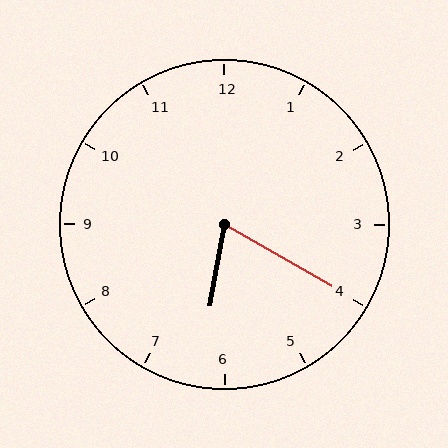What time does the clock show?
6:20.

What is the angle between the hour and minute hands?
Approximately 70 degrees.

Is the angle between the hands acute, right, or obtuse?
It is acute.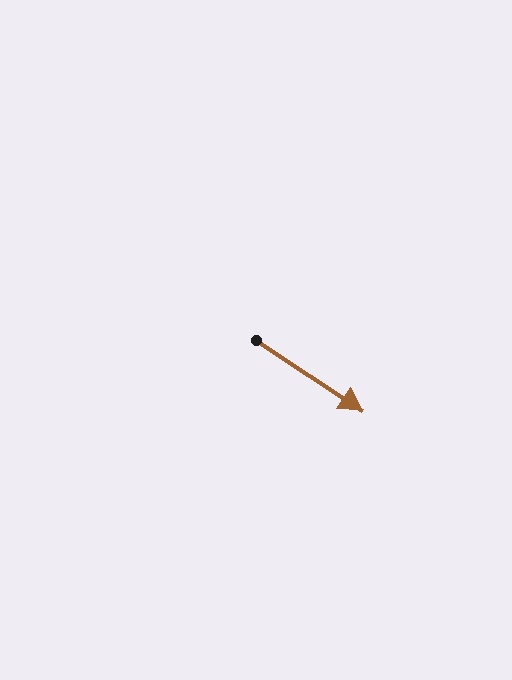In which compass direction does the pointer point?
Southeast.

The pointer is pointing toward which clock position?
Roughly 4 o'clock.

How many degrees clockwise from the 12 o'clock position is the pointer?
Approximately 124 degrees.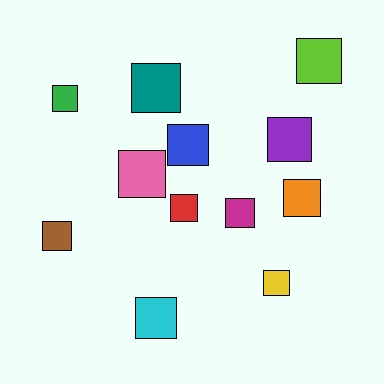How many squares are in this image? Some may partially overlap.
There are 12 squares.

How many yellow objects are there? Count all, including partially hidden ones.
There is 1 yellow object.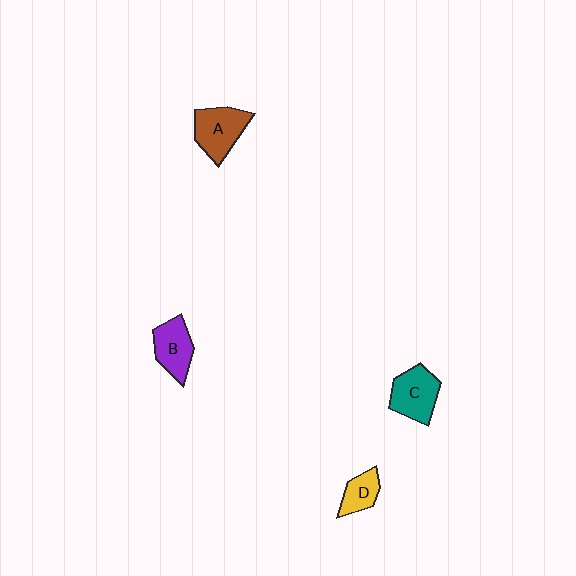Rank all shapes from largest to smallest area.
From largest to smallest: A (brown), C (teal), B (purple), D (yellow).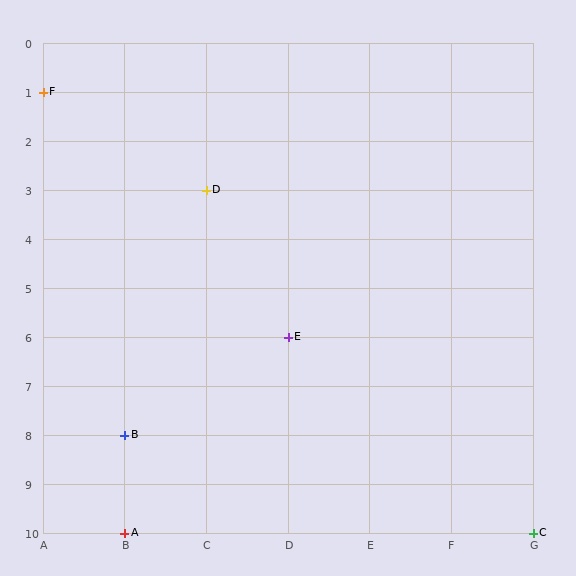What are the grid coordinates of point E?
Point E is at grid coordinates (D, 6).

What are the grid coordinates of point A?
Point A is at grid coordinates (B, 10).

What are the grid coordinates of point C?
Point C is at grid coordinates (G, 10).